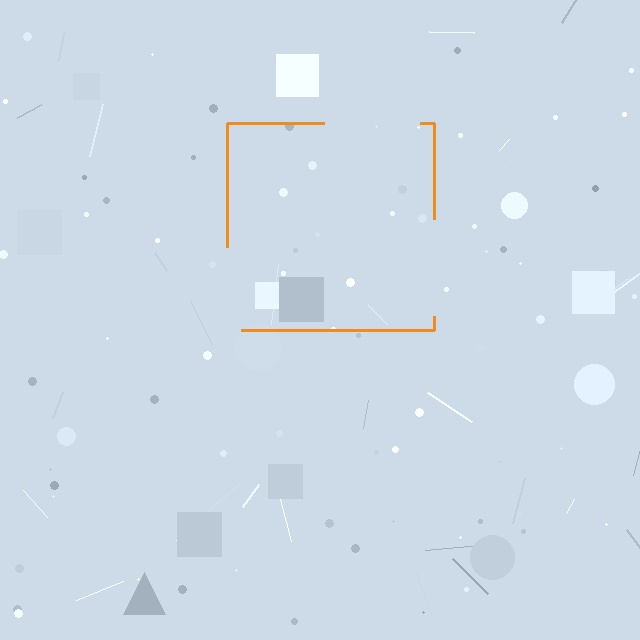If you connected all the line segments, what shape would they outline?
They would outline a square.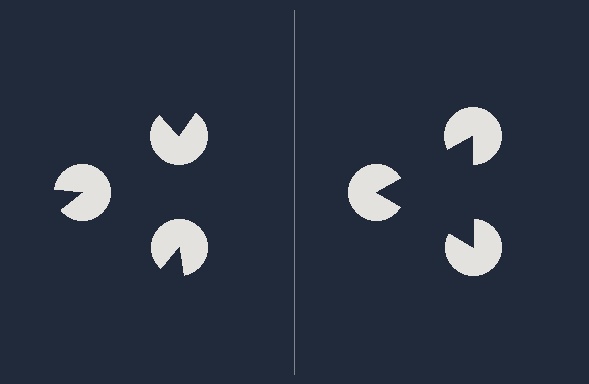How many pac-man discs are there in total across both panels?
6 — 3 on each side.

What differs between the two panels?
The pac-man discs are positioned identically on both sides; only the wedge orientations differ. On the right they align to a triangle; on the left they are misaligned.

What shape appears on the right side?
An illusory triangle.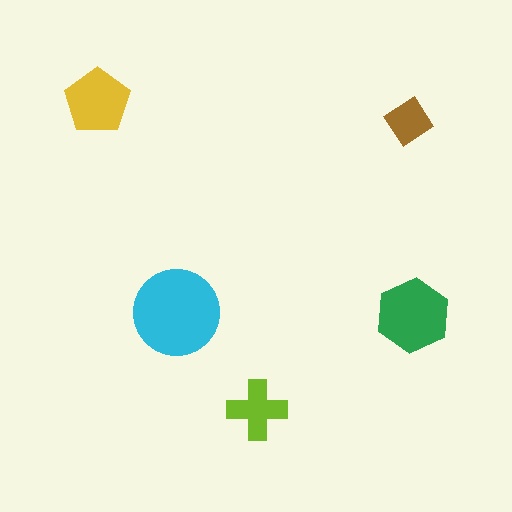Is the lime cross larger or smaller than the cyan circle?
Smaller.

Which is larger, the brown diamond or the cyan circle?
The cyan circle.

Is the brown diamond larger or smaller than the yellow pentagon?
Smaller.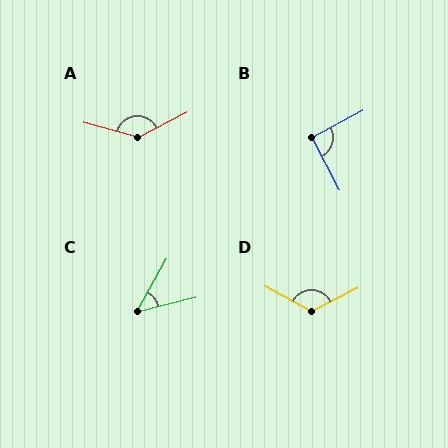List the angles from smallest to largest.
C (47°), B (91°), D (124°), A (138°).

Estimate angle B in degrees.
Approximately 91 degrees.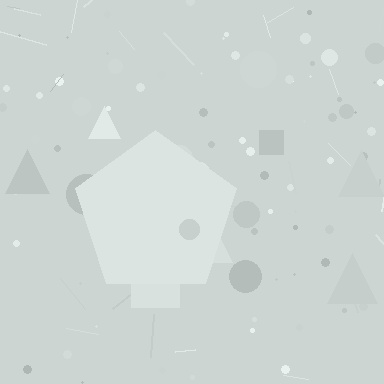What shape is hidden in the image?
A pentagon is hidden in the image.